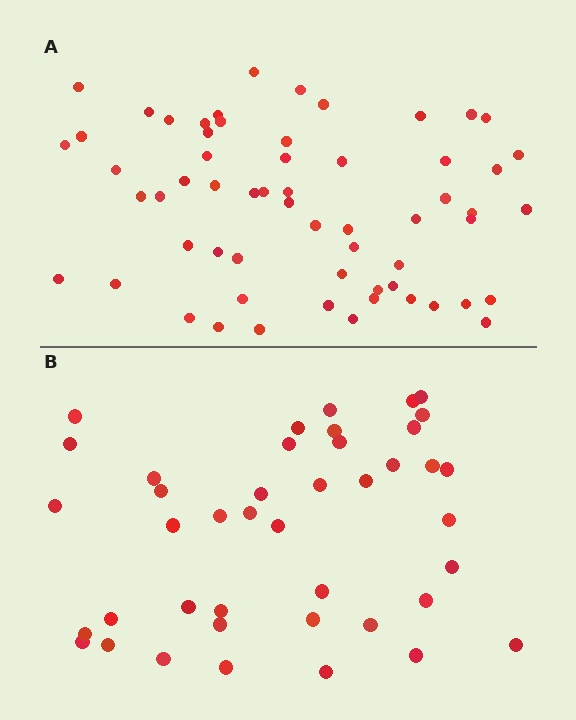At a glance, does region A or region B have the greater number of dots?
Region A (the top region) has more dots.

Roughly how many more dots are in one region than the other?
Region A has approximately 20 more dots than region B.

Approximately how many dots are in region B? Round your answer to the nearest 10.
About 40 dots. (The exact count is 42, which rounds to 40.)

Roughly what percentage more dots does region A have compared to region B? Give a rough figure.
About 45% more.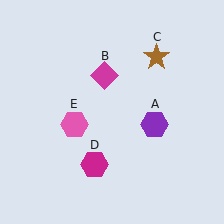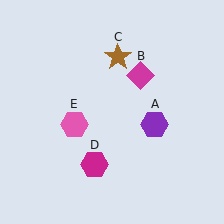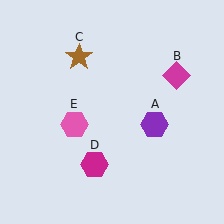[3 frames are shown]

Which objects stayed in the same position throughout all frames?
Purple hexagon (object A) and magenta hexagon (object D) and pink hexagon (object E) remained stationary.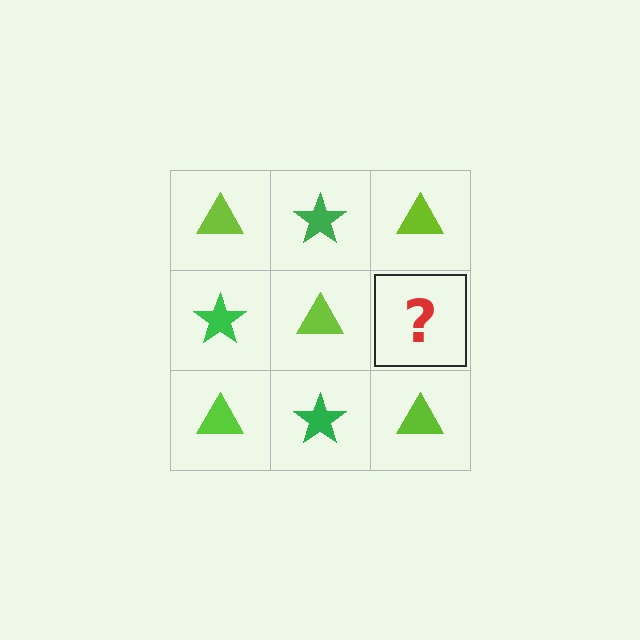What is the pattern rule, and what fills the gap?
The rule is that it alternates lime triangle and green star in a checkerboard pattern. The gap should be filled with a green star.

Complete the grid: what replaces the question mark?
The question mark should be replaced with a green star.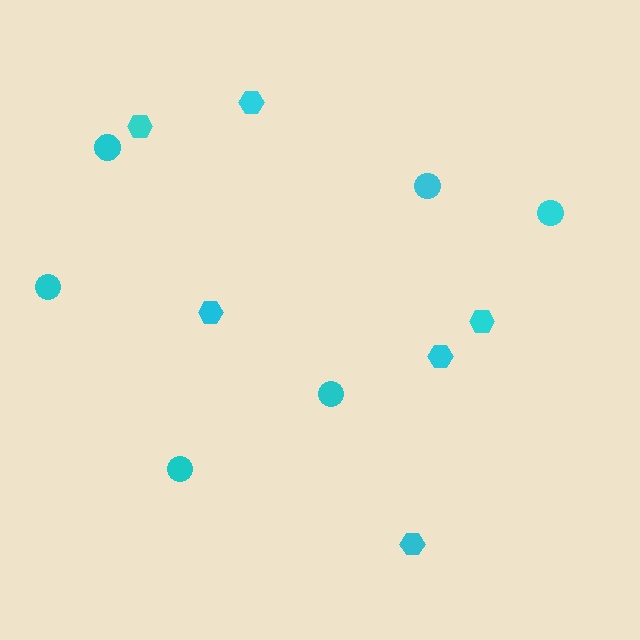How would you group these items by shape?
There are 2 groups: one group of circles (6) and one group of hexagons (6).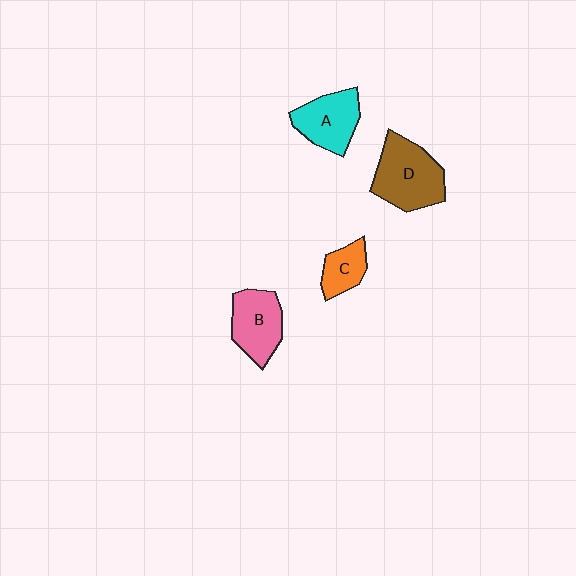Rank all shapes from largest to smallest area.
From largest to smallest: D (brown), A (cyan), B (pink), C (orange).